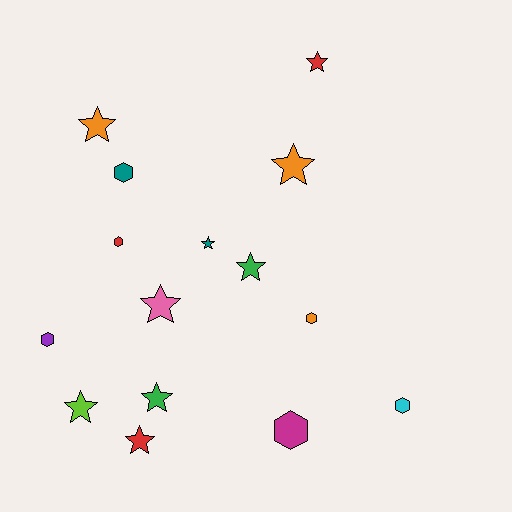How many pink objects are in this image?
There is 1 pink object.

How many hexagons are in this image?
There are 6 hexagons.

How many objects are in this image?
There are 15 objects.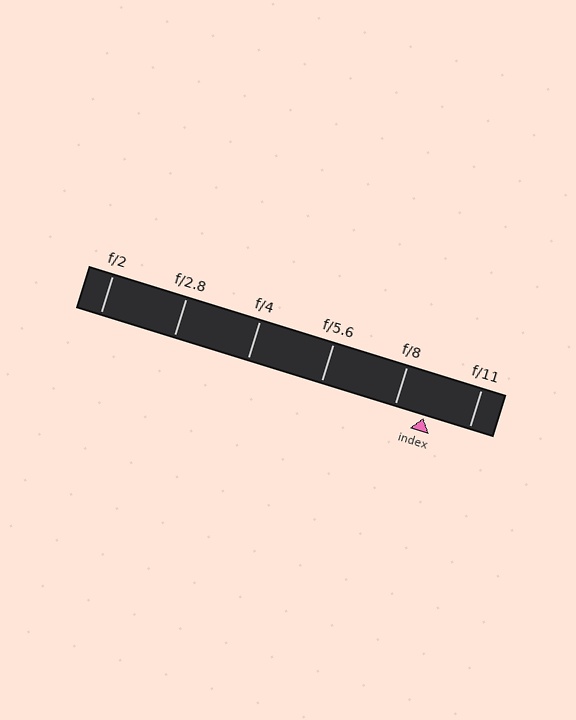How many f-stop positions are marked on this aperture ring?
There are 6 f-stop positions marked.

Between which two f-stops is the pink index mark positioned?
The index mark is between f/8 and f/11.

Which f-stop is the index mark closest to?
The index mark is closest to f/8.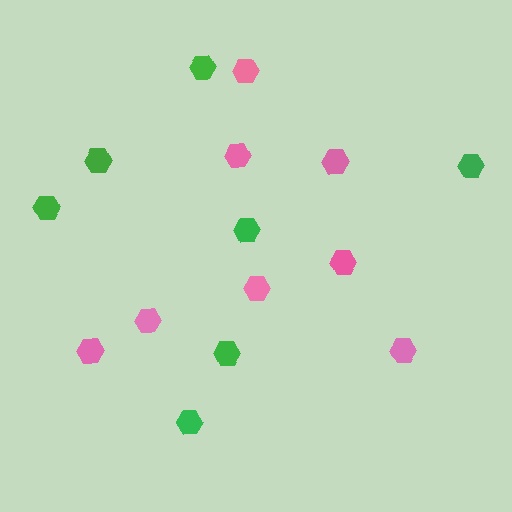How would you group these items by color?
There are 2 groups: one group of green hexagons (7) and one group of pink hexagons (8).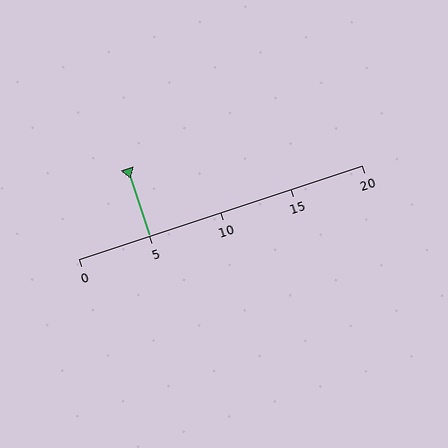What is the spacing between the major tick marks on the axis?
The major ticks are spaced 5 apart.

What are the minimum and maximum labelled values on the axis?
The axis runs from 0 to 20.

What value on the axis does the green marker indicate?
The marker indicates approximately 5.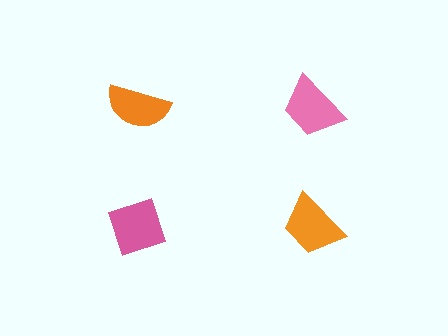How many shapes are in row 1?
2 shapes.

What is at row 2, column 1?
A pink diamond.